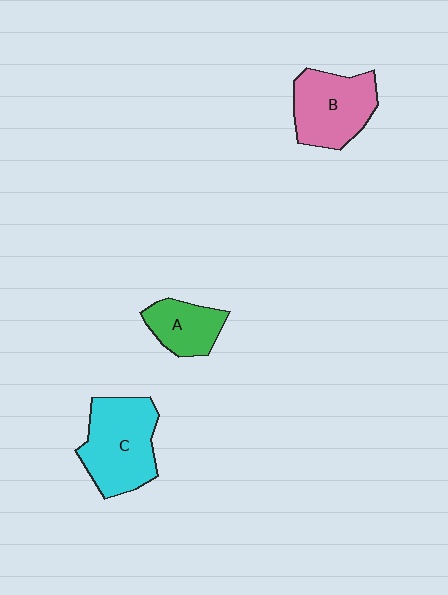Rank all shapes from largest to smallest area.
From largest to smallest: C (cyan), B (pink), A (green).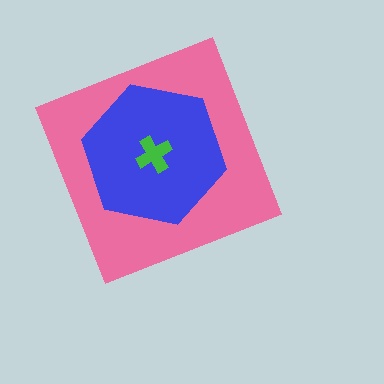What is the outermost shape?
The pink diamond.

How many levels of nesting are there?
3.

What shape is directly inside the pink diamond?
The blue hexagon.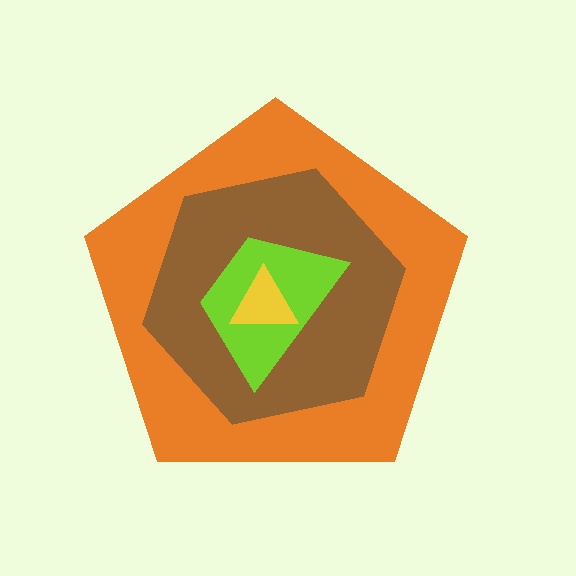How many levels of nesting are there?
4.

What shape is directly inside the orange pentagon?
The brown hexagon.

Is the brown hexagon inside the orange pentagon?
Yes.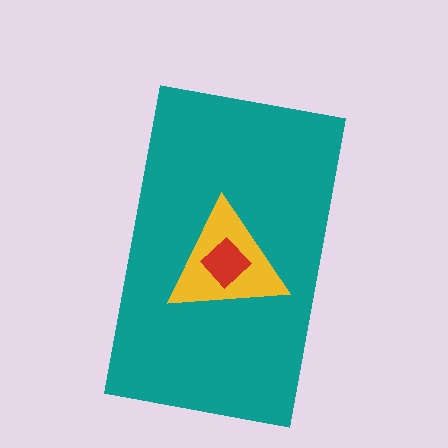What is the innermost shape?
The red diamond.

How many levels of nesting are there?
3.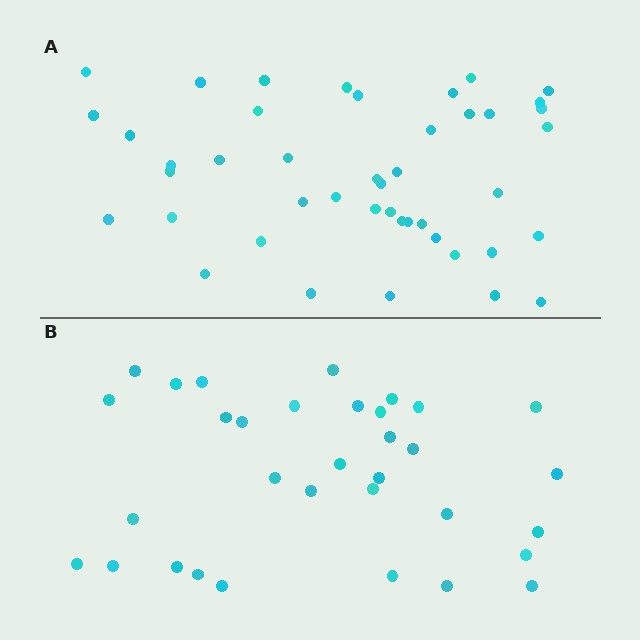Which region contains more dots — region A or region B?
Region A (the top region) has more dots.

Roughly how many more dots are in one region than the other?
Region A has roughly 12 or so more dots than region B.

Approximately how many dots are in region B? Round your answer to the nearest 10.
About 30 dots. (The exact count is 33, which rounds to 30.)